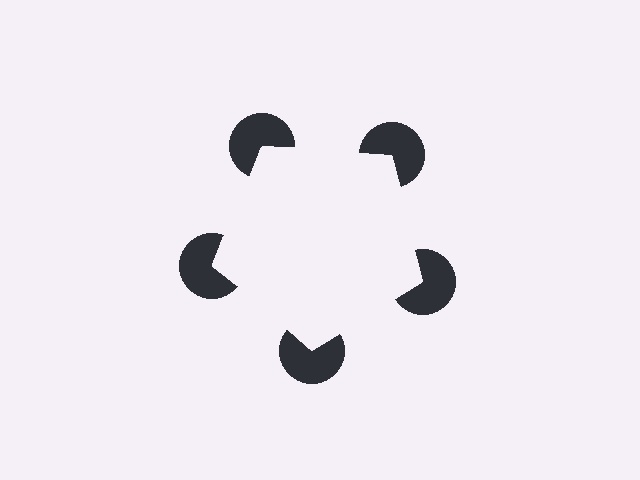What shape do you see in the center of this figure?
An illusory pentagon — its edges are inferred from the aligned wedge cuts in the pac-man discs, not physically drawn.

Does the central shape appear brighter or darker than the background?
It typically appears slightly brighter than the background, even though no actual brightness change is drawn.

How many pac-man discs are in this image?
There are 5 — one at each vertex of the illusory pentagon.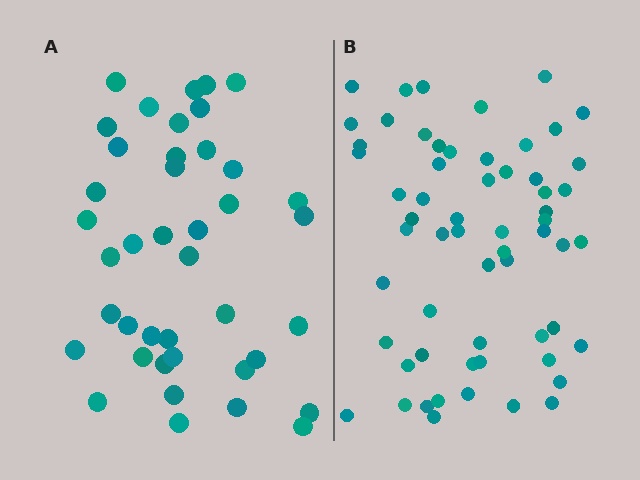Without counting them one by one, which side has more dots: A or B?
Region B (the right region) has more dots.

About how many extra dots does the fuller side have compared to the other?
Region B has approximately 20 more dots than region A.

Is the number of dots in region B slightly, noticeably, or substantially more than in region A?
Region B has substantially more. The ratio is roughly 1.5 to 1.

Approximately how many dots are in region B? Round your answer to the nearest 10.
About 60 dots.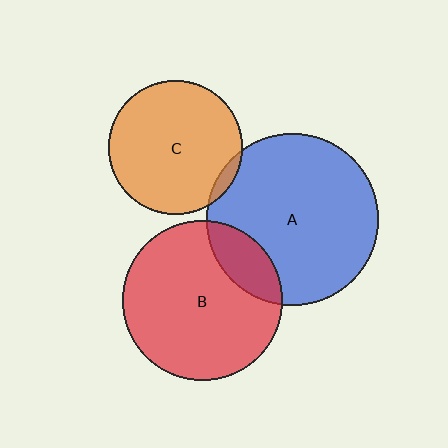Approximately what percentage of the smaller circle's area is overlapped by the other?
Approximately 5%.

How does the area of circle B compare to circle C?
Approximately 1.4 times.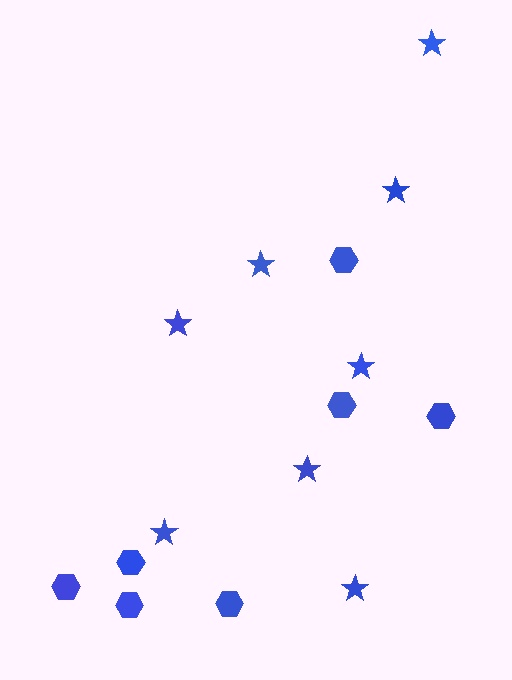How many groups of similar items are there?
There are 2 groups: one group of hexagons (7) and one group of stars (8).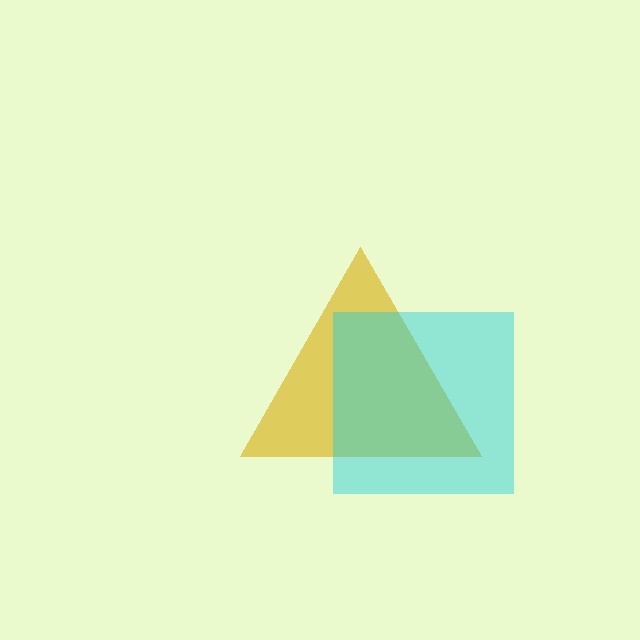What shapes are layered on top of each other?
The layered shapes are: a yellow triangle, a cyan square.